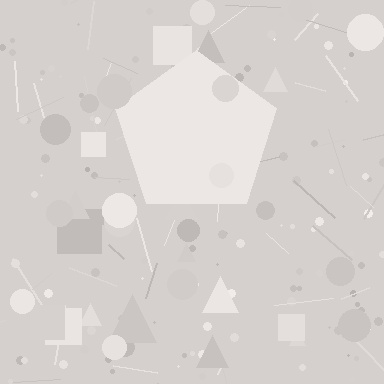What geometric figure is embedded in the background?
A pentagon is embedded in the background.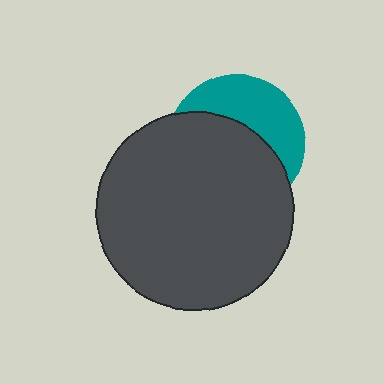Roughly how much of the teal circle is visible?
A small part of it is visible (roughly 39%).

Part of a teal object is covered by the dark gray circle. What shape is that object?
It is a circle.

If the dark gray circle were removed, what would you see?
You would see the complete teal circle.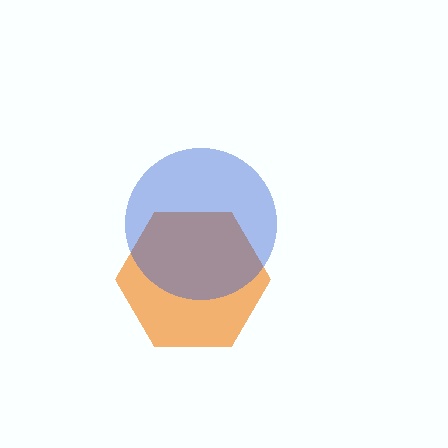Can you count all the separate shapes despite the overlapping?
Yes, there are 2 separate shapes.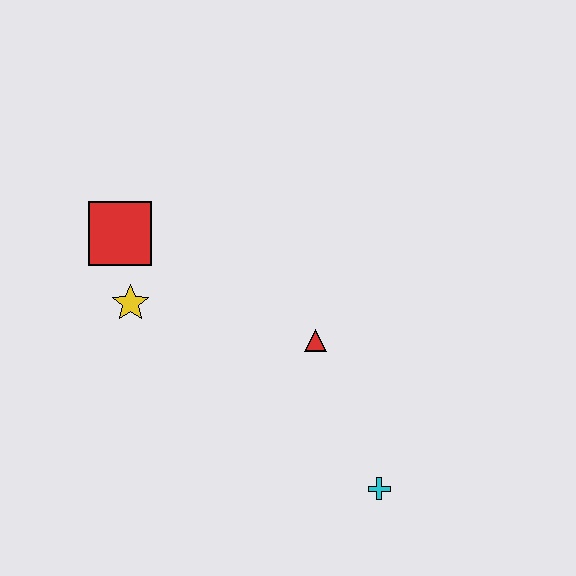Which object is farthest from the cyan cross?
The red square is farthest from the cyan cross.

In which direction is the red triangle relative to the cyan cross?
The red triangle is above the cyan cross.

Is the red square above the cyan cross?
Yes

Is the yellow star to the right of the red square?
Yes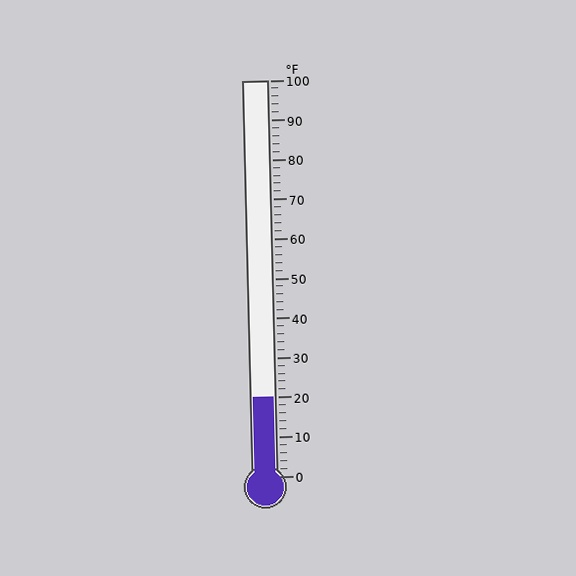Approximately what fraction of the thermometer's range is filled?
The thermometer is filled to approximately 20% of its range.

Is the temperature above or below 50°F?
The temperature is below 50°F.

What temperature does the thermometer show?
The thermometer shows approximately 20°F.